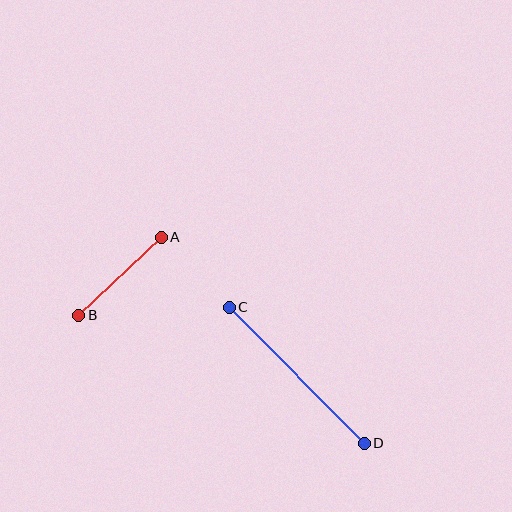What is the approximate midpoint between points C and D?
The midpoint is at approximately (297, 375) pixels.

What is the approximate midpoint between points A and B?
The midpoint is at approximately (120, 276) pixels.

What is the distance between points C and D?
The distance is approximately 191 pixels.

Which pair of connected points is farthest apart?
Points C and D are farthest apart.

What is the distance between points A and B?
The distance is approximately 114 pixels.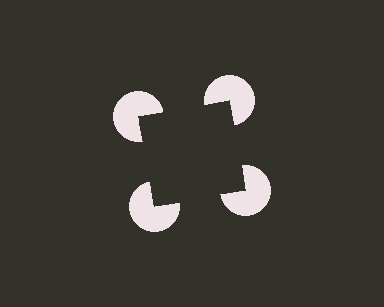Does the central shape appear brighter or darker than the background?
It typically appears slightly darker than the background, even though no actual brightness change is drawn.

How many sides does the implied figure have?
4 sides.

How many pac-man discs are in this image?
There are 4 — one at each vertex of the illusory square.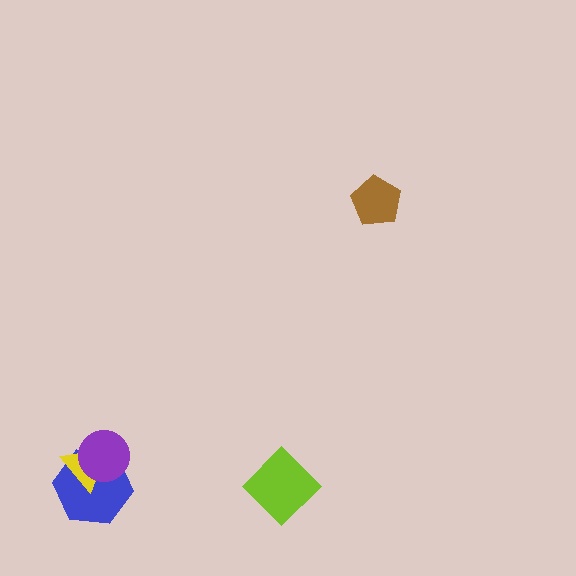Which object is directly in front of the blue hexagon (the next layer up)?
The yellow triangle is directly in front of the blue hexagon.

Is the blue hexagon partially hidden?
Yes, it is partially covered by another shape.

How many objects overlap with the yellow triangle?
2 objects overlap with the yellow triangle.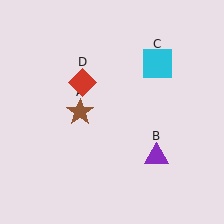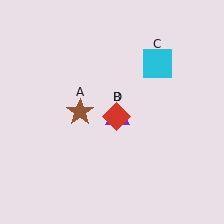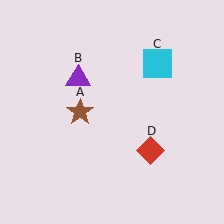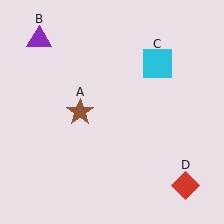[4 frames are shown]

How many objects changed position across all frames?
2 objects changed position: purple triangle (object B), red diamond (object D).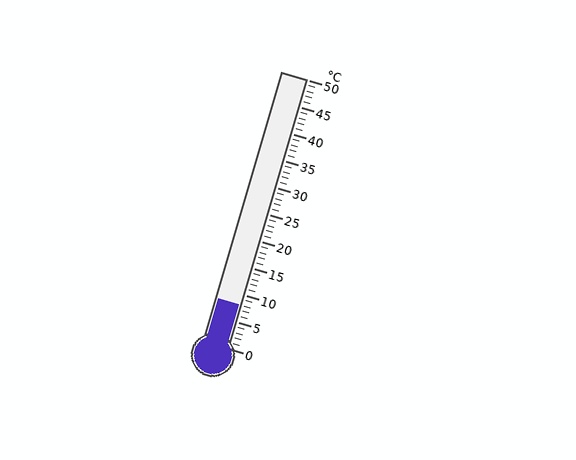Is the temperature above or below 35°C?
The temperature is below 35°C.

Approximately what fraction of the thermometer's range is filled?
The thermometer is filled to approximately 15% of its range.